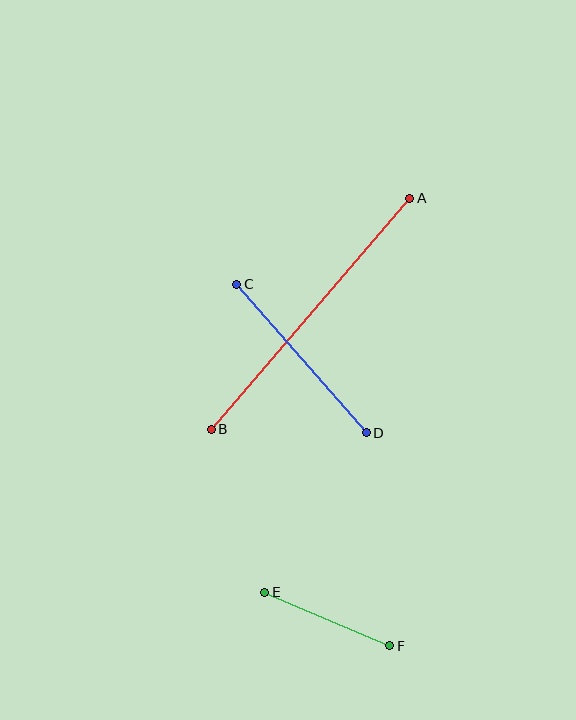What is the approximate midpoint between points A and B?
The midpoint is at approximately (311, 314) pixels.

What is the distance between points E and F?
The distance is approximately 136 pixels.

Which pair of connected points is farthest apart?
Points A and B are farthest apart.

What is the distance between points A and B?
The distance is approximately 304 pixels.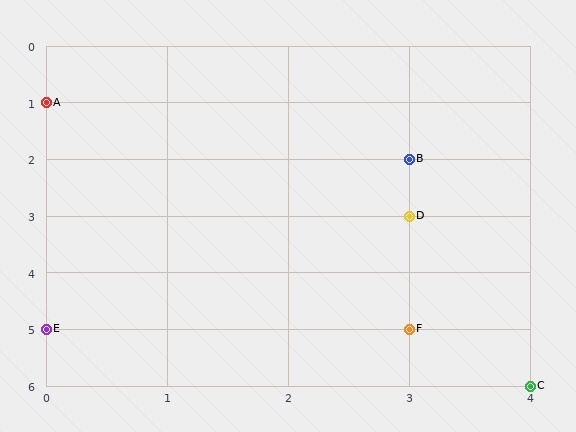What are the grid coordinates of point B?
Point B is at grid coordinates (3, 2).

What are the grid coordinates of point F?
Point F is at grid coordinates (3, 5).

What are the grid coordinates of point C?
Point C is at grid coordinates (4, 6).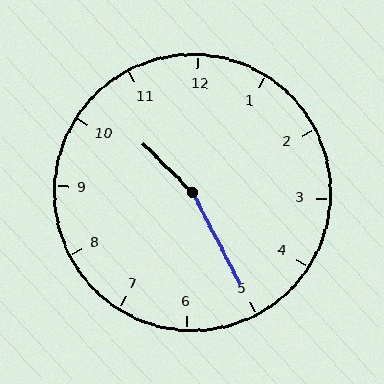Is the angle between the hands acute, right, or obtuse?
It is obtuse.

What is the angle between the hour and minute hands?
Approximately 162 degrees.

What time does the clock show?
10:25.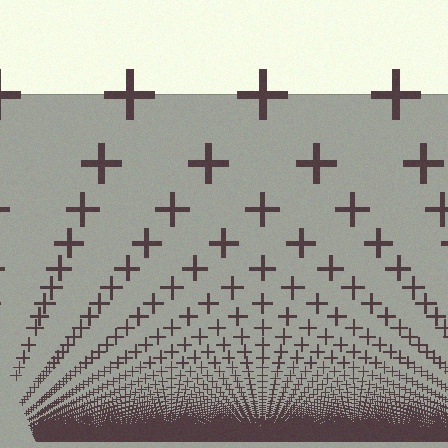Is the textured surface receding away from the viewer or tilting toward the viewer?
The surface appears to tilt toward the viewer. Texture elements get larger and sparser toward the top.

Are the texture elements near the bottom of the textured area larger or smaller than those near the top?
Smaller. The gradient is inverted — elements near the bottom are smaller and denser.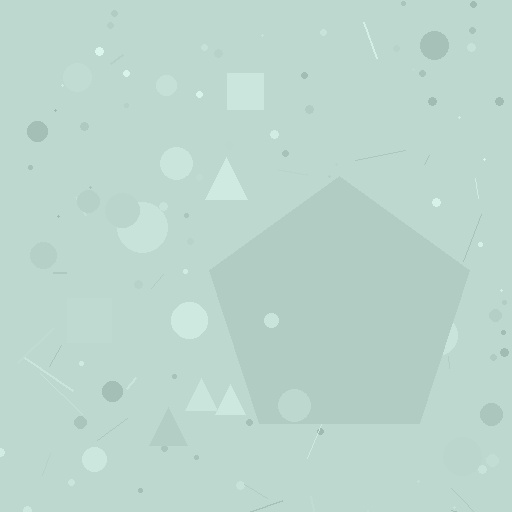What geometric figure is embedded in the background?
A pentagon is embedded in the background.